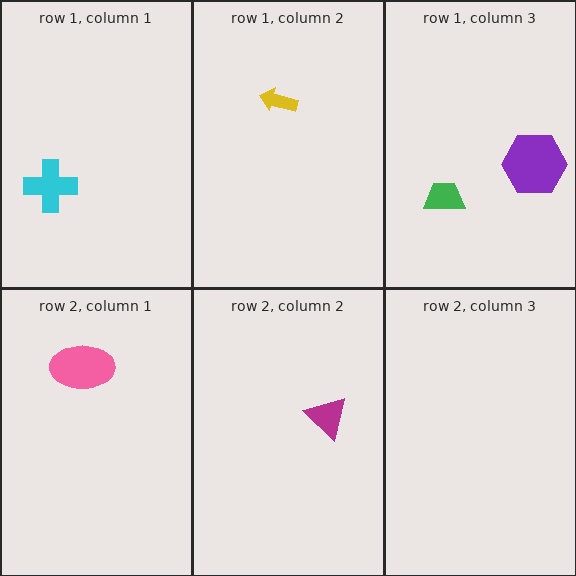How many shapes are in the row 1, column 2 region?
1.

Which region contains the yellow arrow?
The row 1, column 2 region.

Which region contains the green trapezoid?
The row 1, column 3 region.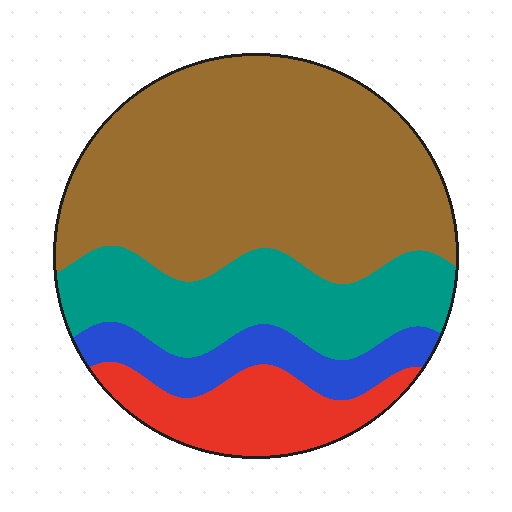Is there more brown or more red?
Brown.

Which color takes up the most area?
Brown, at roughly 50%.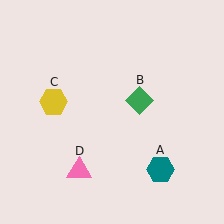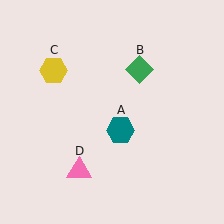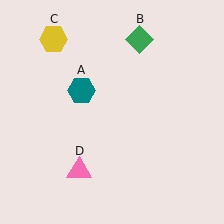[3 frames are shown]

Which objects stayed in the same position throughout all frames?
Pink triangle (object D) remained stationary.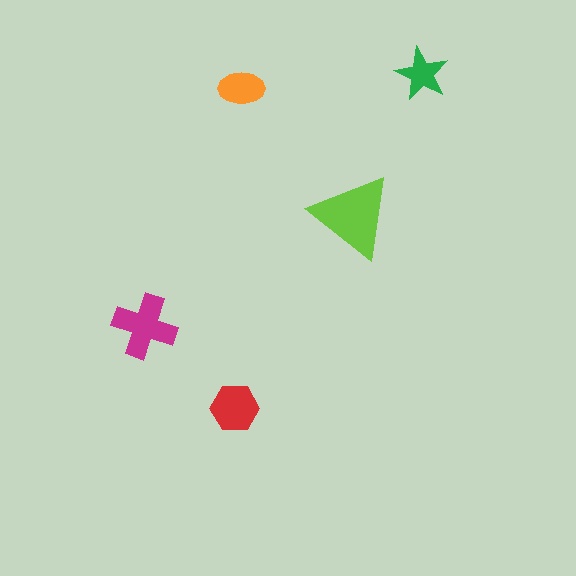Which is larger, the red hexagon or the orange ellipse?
The red hexagon.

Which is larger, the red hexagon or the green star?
The red hexagon.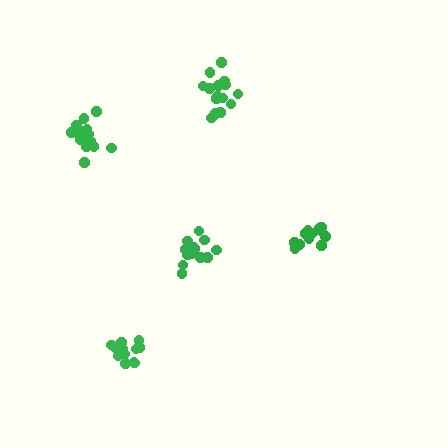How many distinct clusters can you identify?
There are 5 distinct clusters.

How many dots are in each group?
Group 1: 17 dots, Group 2: 13 dots, Group 3: 13 dots, Group 4: 15 dots, Group 5: 12 dots (70 total).